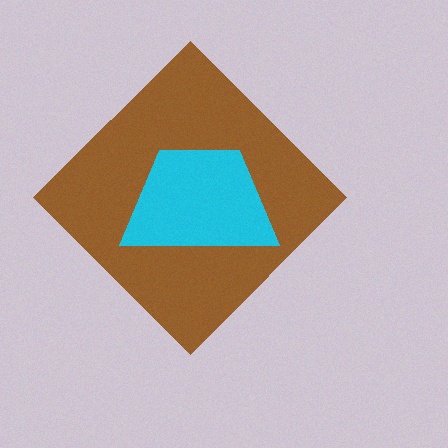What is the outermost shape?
The brown diamond.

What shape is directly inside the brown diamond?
The cyan trapezoid.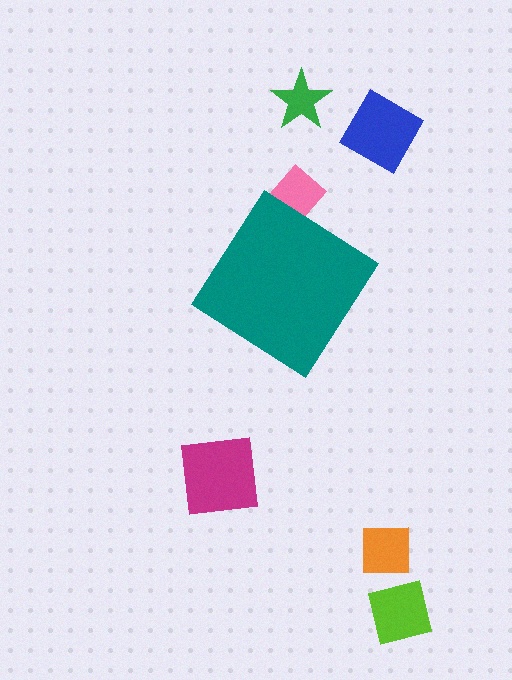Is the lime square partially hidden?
No, the lime square is fully visible.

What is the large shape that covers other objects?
A teal diamond.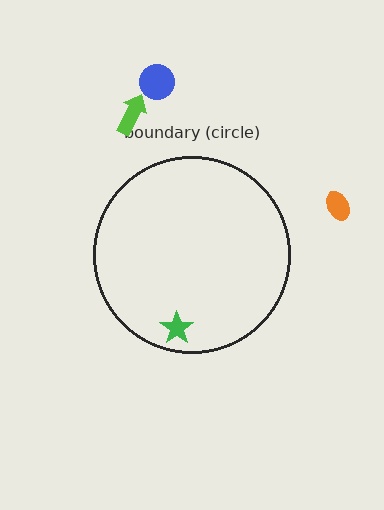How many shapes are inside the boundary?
1 inside, 3 outside.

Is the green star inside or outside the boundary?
Inside.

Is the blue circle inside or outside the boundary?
Outside.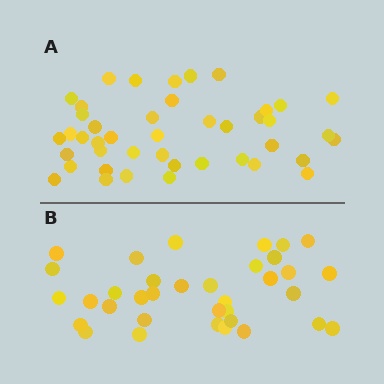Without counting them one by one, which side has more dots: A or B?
Region A (the top region) has more dots.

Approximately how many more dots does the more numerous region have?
Region A has roughly 8 or so more dots than region B.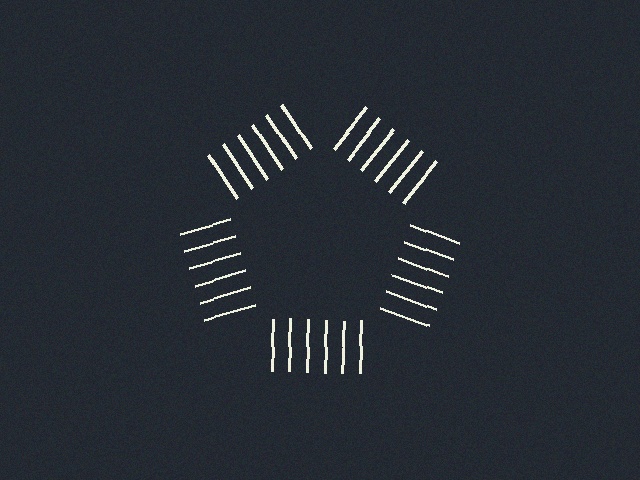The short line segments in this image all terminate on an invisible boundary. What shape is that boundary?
An illusory pentagon — the line segments terminate on its edges but no continuous stroke is drawn.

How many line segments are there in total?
30 — 6 along each of the 5 edges.